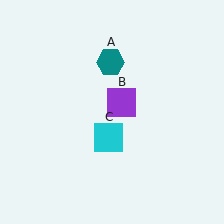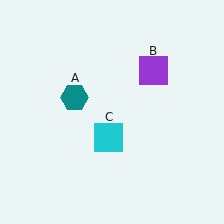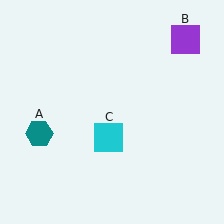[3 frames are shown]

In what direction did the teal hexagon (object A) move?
The teal hexagon (object A) moved down and to the left.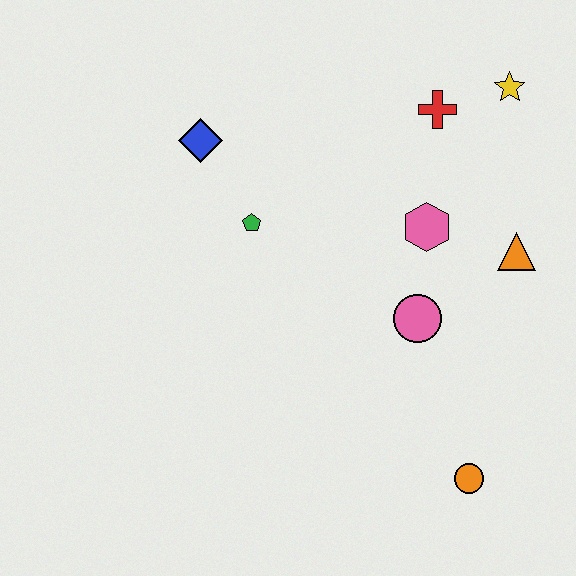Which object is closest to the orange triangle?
The pink hexagon is closest to the orange triangle.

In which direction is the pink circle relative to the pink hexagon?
The pink circle is below the pink hexagon.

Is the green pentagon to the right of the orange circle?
No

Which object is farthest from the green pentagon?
The orange circle is farthest from the green pentagon.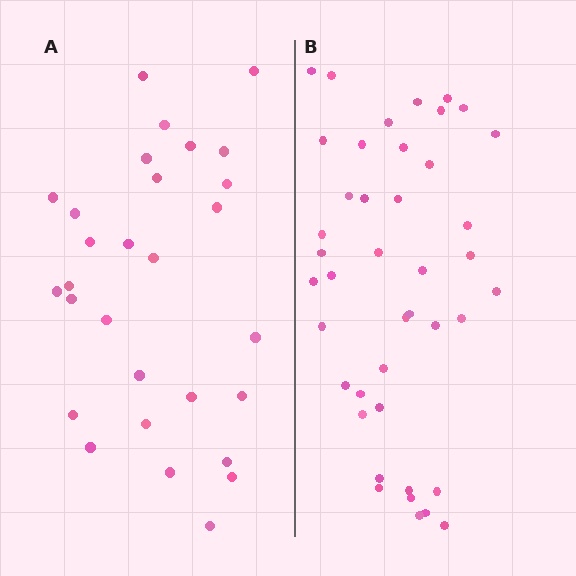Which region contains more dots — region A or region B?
Region B (the right region) has more dots.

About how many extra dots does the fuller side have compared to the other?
Region B has approximately 15 more dots than region A.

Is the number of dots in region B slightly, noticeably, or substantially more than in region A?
Region B has noticeably more, but not dramatically so. The ratio is roughly 1.4 to 1.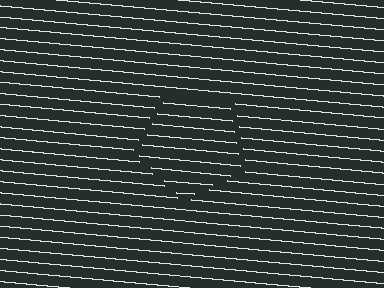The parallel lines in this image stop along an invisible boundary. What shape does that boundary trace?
An illusory pentagon. The interior of the shape contains the same grating, shifted by half a period — the contour is defined by the phase discontinuity where line-ends from the inner and outer gratings abut.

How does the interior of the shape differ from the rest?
The interior of the shape contains the same grating, shifted by half a period — the contour is defined by the phase discontinuity where line-ends from the inner and outer gratings abut.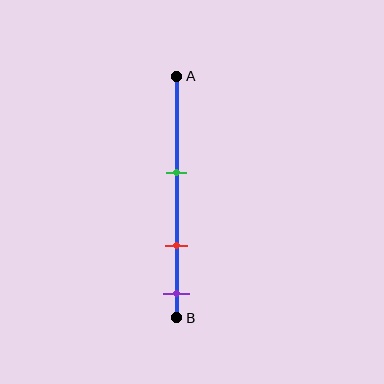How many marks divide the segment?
There are 3 marks dividing the segment.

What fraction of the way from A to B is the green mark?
The green mark is approximately 40% (0.4) of the way from A to B.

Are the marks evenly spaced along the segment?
Yes, the marks are approximately evenly spaced.